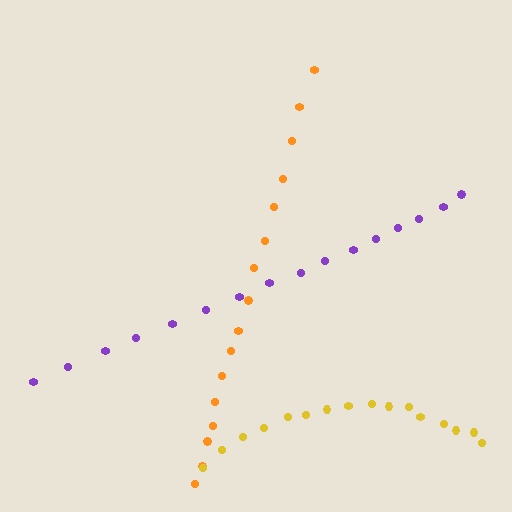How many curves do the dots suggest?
There are 3 distinct paths.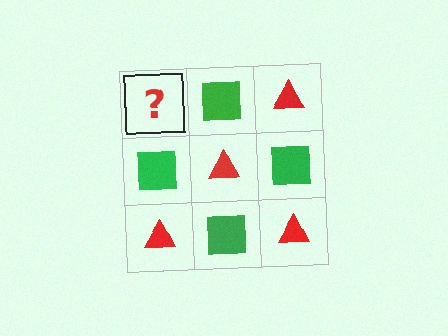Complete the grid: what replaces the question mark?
The question mark should be replaced with a red triangle.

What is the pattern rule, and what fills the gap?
The rule is that it alternates red triangle and green square in a checkerboard pattern. The gap should be filled with a red triangle.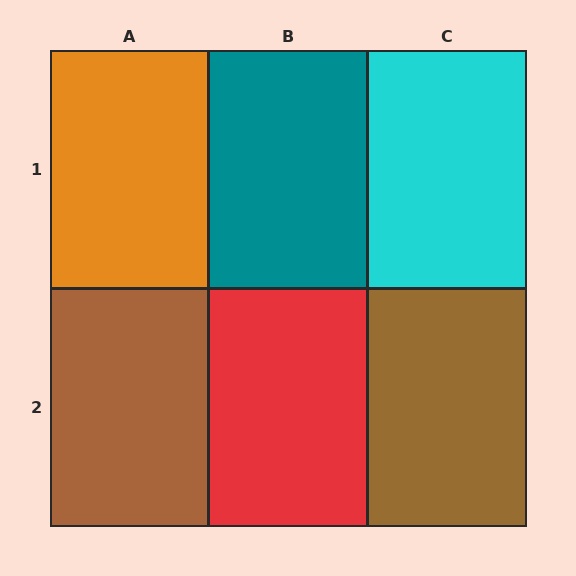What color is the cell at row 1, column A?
Orange.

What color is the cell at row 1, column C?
Cyan.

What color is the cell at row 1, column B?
Teal.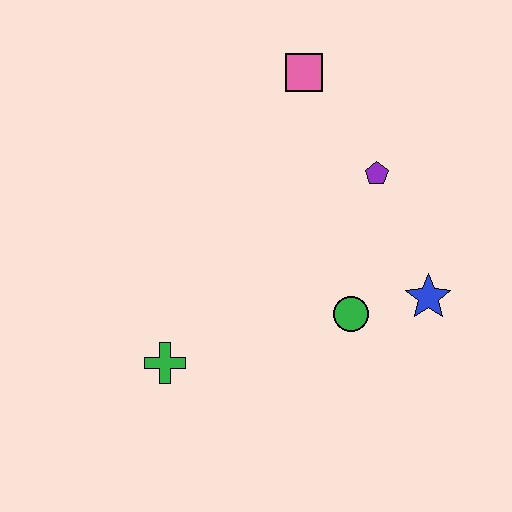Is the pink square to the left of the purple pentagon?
Yes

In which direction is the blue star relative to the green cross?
The blue star is to the right of the green cross.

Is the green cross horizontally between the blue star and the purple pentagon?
No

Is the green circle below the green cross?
No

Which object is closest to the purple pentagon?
The pink square is closest to the purple pentagon.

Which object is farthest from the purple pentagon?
The green cross is farthest from the purple pentagon.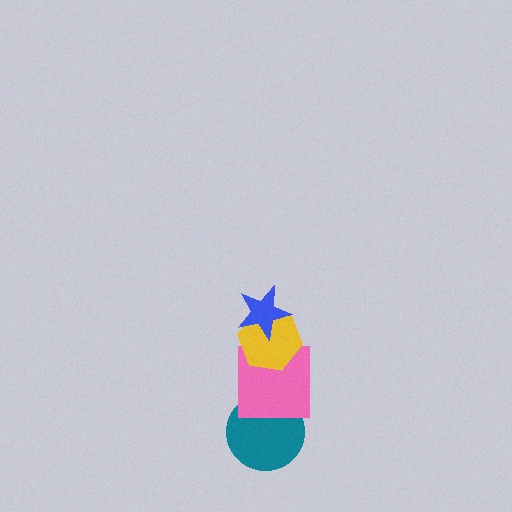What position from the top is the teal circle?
The teal circle is 4th from the top.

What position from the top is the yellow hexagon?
The yellow hexagon is 2nd from the top.